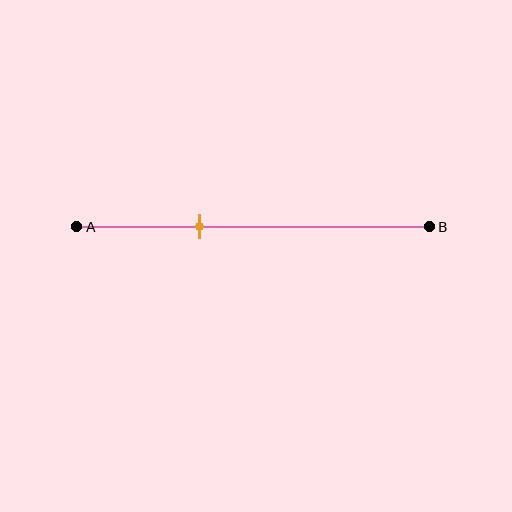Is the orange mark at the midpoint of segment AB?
No, the mark is at about 35% from A, not at the 50% midpoint.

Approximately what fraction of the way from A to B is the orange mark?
The orange mark is approximately 35% of the way from A to B.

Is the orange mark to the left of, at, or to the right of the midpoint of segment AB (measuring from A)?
The orange mark is to the left of the midpoint of segment AB.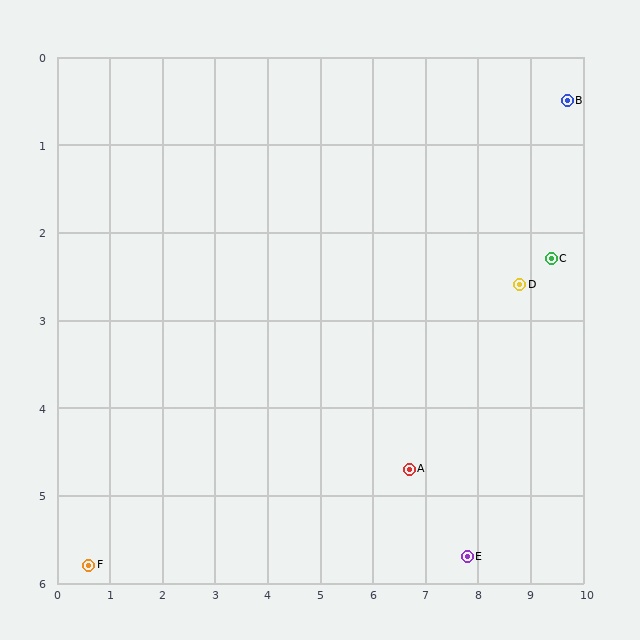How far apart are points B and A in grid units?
Points B and A are about 5.2 grid units apart.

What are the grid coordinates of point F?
Point F is at approximately (0.6, 5.8).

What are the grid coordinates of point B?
Point B is at approximately (9.7, 0.5).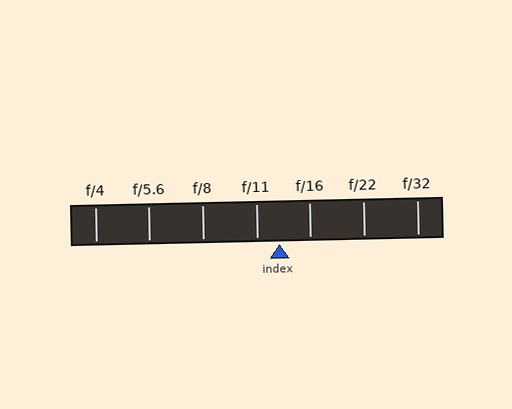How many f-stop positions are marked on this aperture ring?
There are 7 f-stop positions marked.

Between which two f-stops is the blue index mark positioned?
The index mark is between f/11 and f/16.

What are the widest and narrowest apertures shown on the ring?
The widest aperture shown is f/4 and the narrowest is f/32.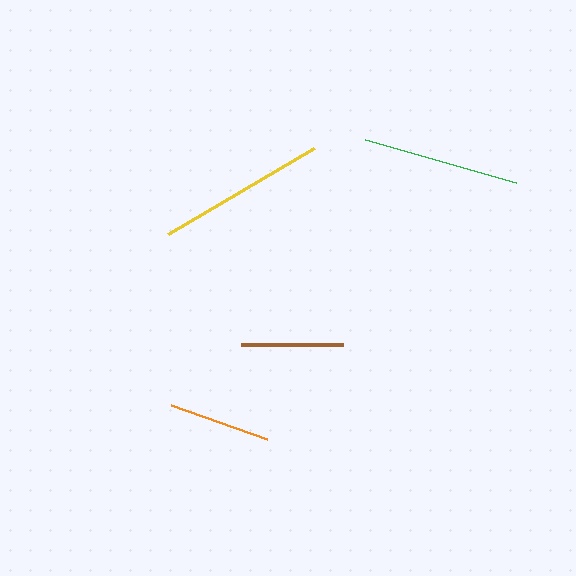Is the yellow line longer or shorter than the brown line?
The yellow line is longer than the brown line.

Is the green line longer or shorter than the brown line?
The green line is longer than the brown line.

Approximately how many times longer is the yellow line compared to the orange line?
The yellow line is approximately 1.7 times the length of the orange line.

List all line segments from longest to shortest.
From longest to shortest: yellow, green, orange, brown.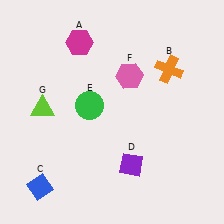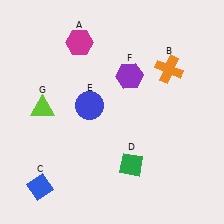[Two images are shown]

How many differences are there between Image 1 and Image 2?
There are 3 differences between the two images.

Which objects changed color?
D changed from purple to green. E changed from green to blue. F changed from pink to purple.